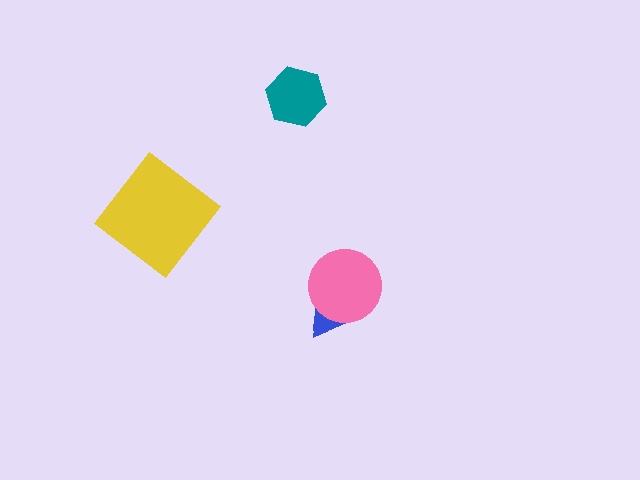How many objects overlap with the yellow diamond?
0 objects overlap with the yellow diamond.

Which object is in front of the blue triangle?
The pink circle is in front of the blue triangle.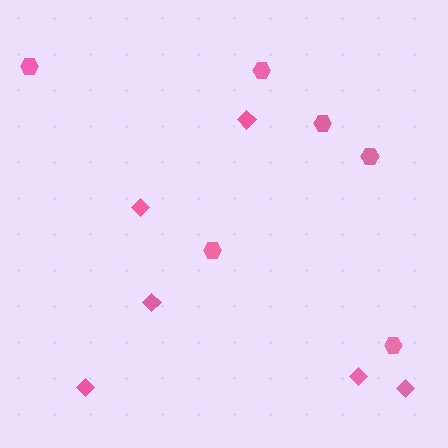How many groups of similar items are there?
There are 2 groups: one group of diamonds (6) and one group of hexagons (6).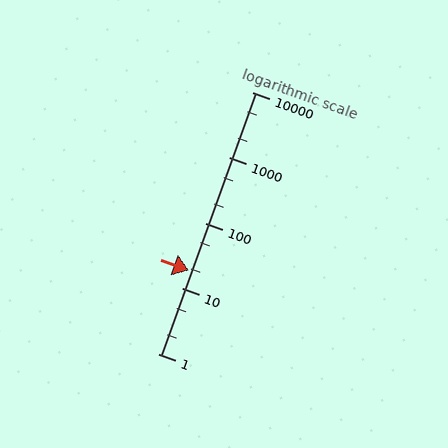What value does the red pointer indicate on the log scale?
The pointer indicates approximately 19.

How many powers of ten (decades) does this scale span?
The scale spans 4 decades, from 1 to 10000.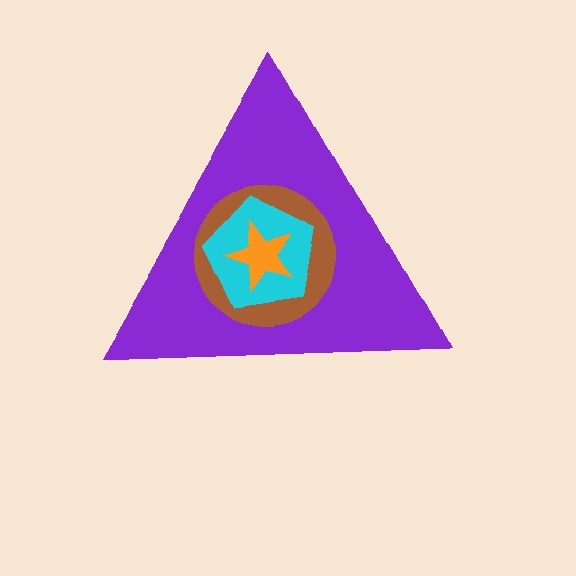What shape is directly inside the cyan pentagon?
The orange star.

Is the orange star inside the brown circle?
Yes.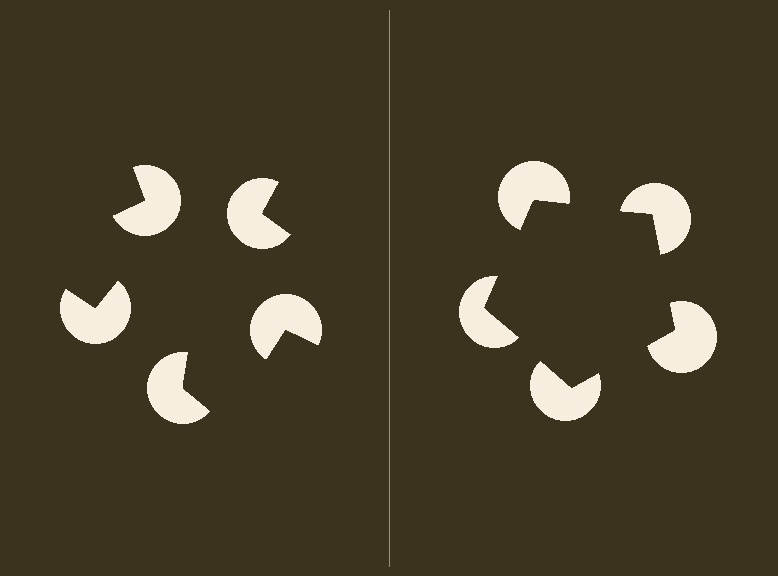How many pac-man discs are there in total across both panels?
10 — 5 on each side.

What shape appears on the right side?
An illusory pentagon.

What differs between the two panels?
The pac-man discs are positioned identically on both sides; only the wedge orientations differ. On the right they align to a pentagon; on the left they are misaligned.